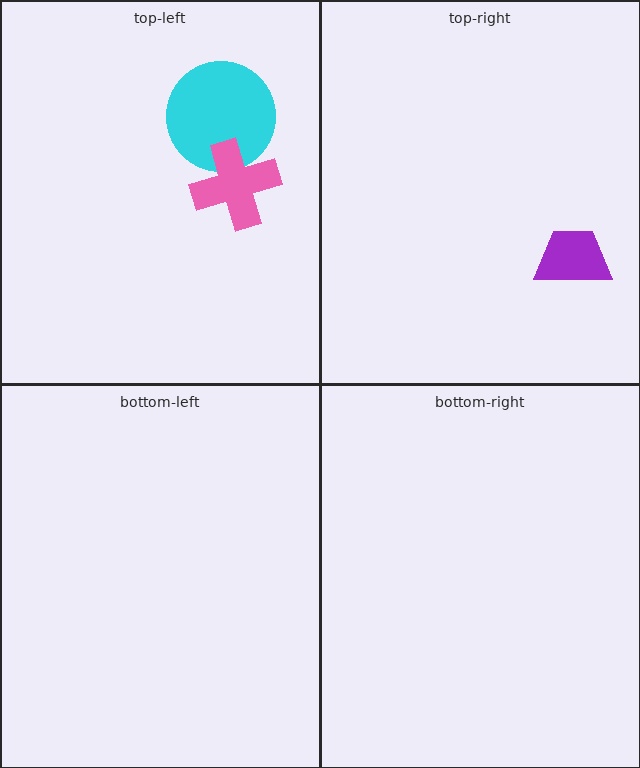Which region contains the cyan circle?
The top-left region.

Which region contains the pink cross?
The top-left region.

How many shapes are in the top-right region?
1.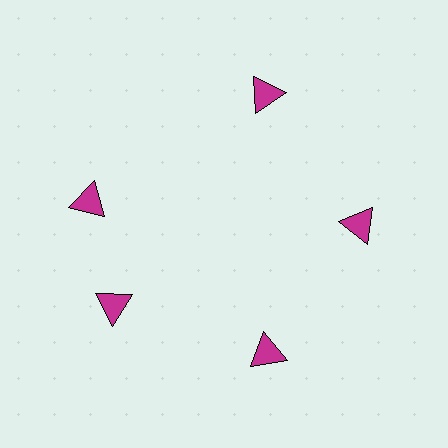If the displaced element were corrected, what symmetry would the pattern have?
It would have 5-fold rotational symmetry — the pattern would map onto itself every 72 degrees.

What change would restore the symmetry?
The symmetry would be restored by rotating it back into even spacing with its neighbors so that all 5 triangles sit at equal angles and equal distance from the center.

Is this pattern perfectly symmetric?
No. The 5 magenta triangles are arranged in a ring, but one element near the 10 o'clock position is rotated out of alignment along the ring, breaking the 5-fold rotational symmetry.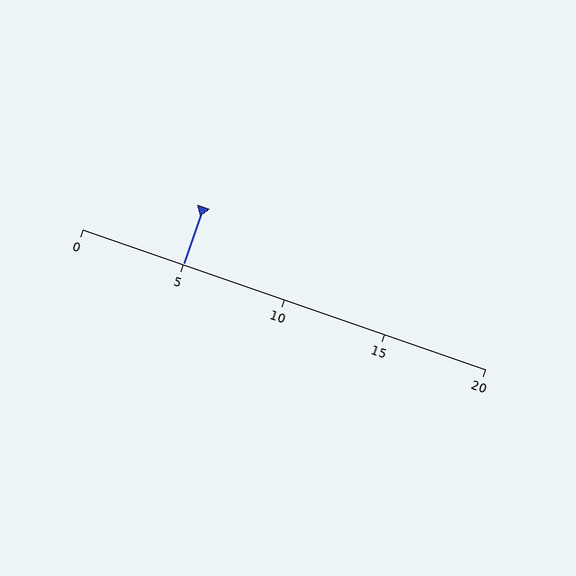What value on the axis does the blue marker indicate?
The marker indicates approximately 5.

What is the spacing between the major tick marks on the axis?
The major ticks are spaced 5 apart.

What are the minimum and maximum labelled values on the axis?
The axis runs from 0 to 20.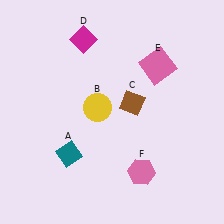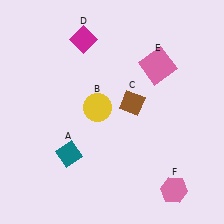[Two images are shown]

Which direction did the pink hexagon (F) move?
The pink hexagon (F) moved right.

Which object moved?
The pink hexagon (F) moved right.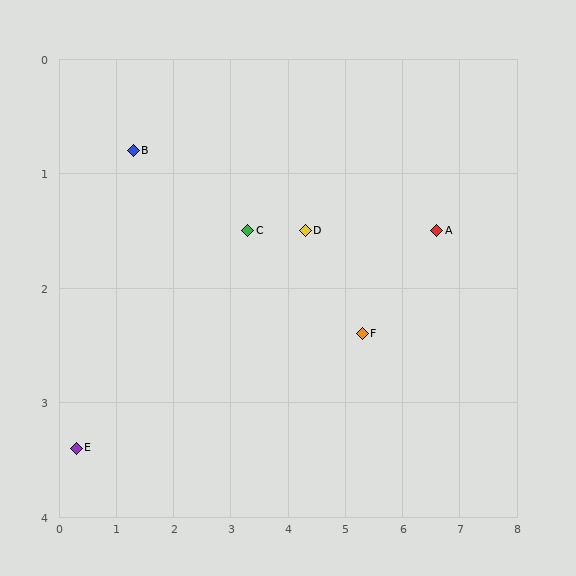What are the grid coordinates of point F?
Point F is at approximately (5.3, 2.4).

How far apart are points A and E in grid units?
Points A and E are about 6.6 grid units apart.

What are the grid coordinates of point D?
Point D is at approximately (4.3, 1.5).